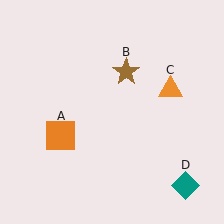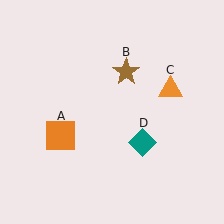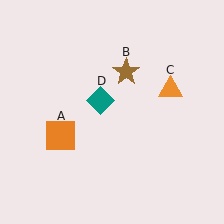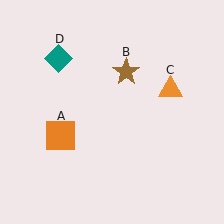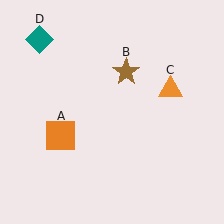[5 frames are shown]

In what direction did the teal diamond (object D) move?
The teal diamond (object D) moved up and to the left.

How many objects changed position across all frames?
1 object changed position: teal diamond (object D).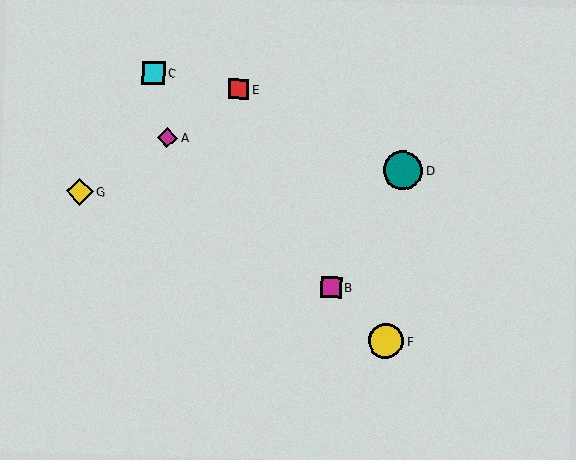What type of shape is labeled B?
Shape B is a magenta square.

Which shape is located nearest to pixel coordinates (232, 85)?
The red square (labeled E) at (239, 89) is nearest to that location.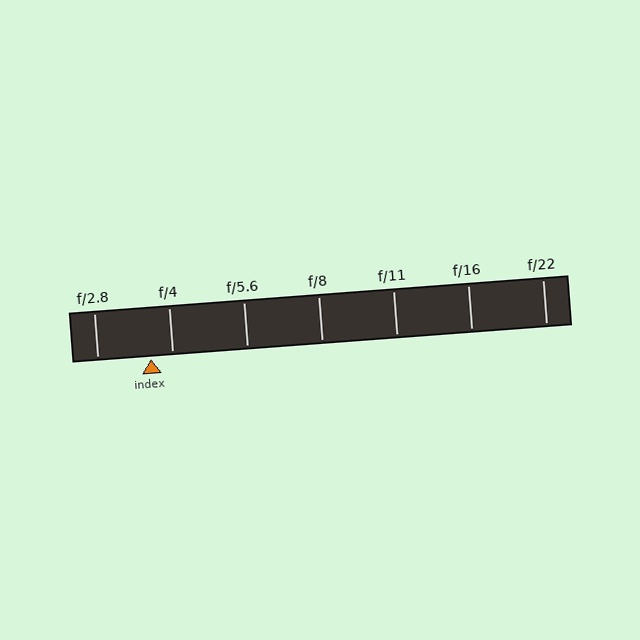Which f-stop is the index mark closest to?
The index mark is closest to f/4.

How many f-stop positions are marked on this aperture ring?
There are 7 f-stop positions marked.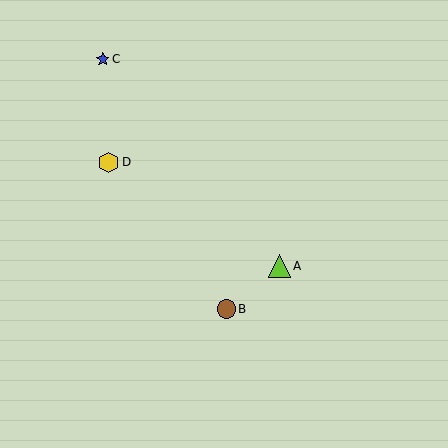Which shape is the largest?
The lime triangle (labeled A) is the largest.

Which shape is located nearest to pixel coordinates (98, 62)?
The blue star (labeled C) at (103, 59) is nearest to that location.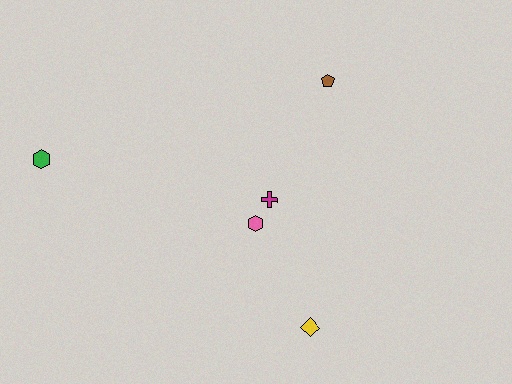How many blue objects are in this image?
There are no blue objects.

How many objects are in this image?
There are 5 objects.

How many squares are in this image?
There are no squares.